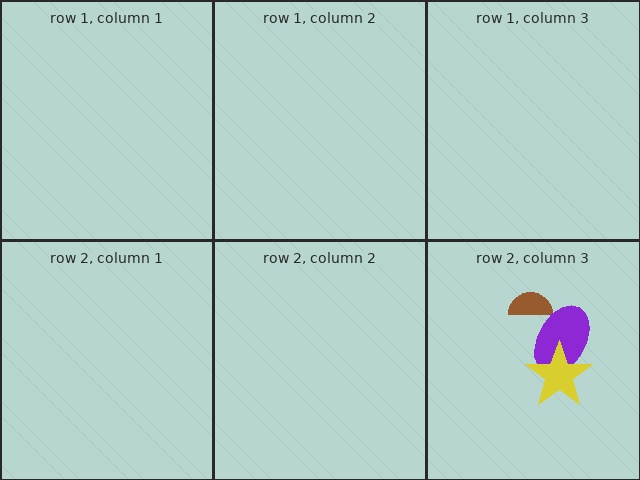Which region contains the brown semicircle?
The row 2, column 3 region.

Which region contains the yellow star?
The row 2, column 3 region.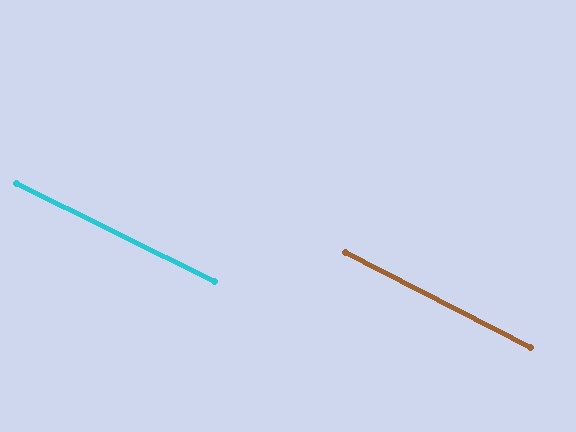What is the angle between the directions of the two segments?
Approximately 1 degree.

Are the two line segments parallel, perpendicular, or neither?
Parallel — their directions differ by only 0.7°.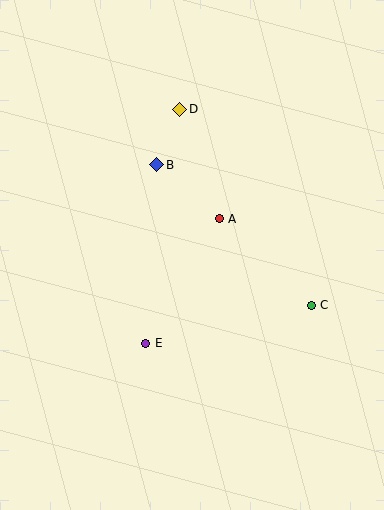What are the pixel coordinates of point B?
Point B is at (157, 165).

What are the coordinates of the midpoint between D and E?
The midpoint between D and E is at (163, 226).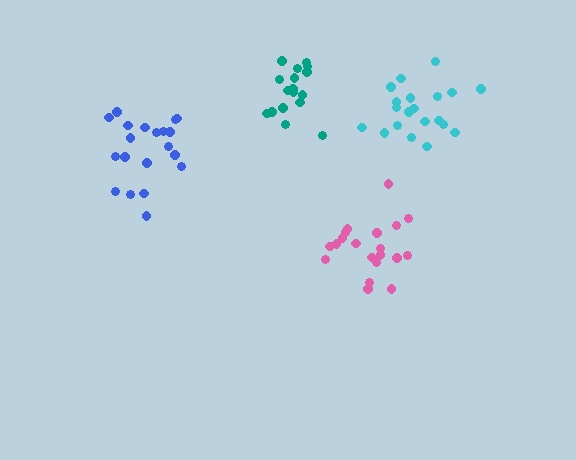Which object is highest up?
The teal cluster is topmost.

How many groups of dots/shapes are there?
There are 4 groups.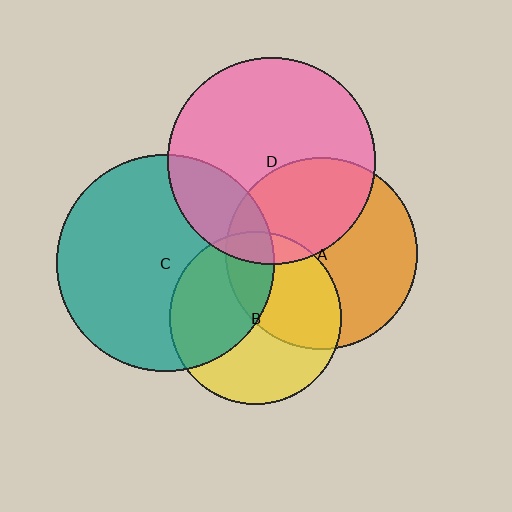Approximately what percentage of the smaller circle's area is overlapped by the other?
Approximately 45%.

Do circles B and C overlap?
Yes.